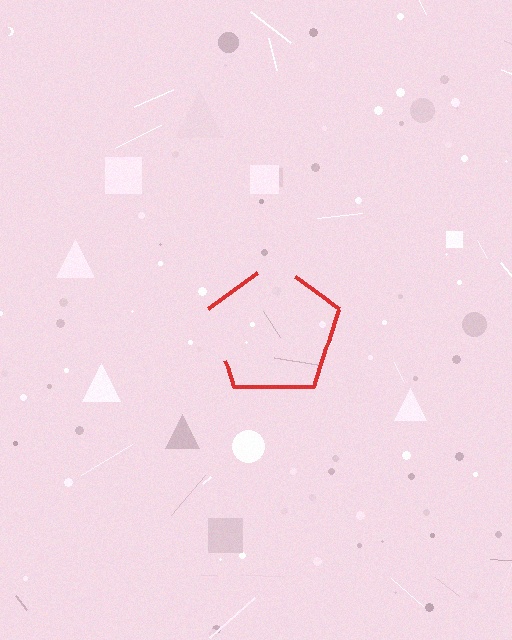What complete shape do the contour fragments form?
The contour fragments form a pentagon.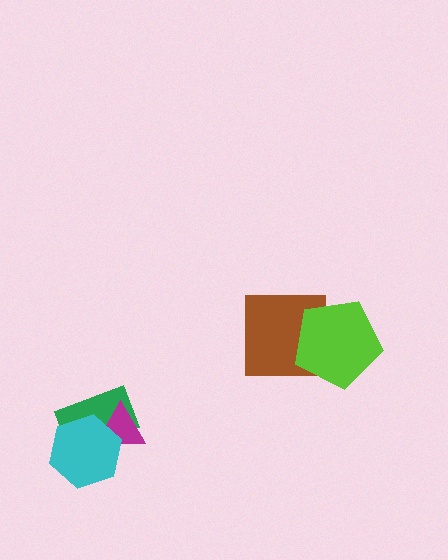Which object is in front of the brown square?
The lime pentagon is in front of the brown square.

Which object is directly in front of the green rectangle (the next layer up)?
The magenta triangle is directly in front of the green rectangle.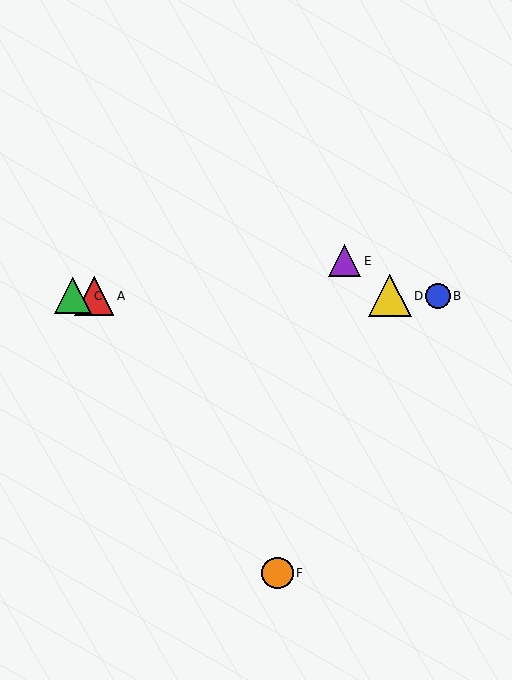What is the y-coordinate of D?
Object D is at y≈296.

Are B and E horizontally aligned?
No, B is at y≈296 and E is at y≈261.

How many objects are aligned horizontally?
4 objects (A, B, C, D) are aligned horizontally.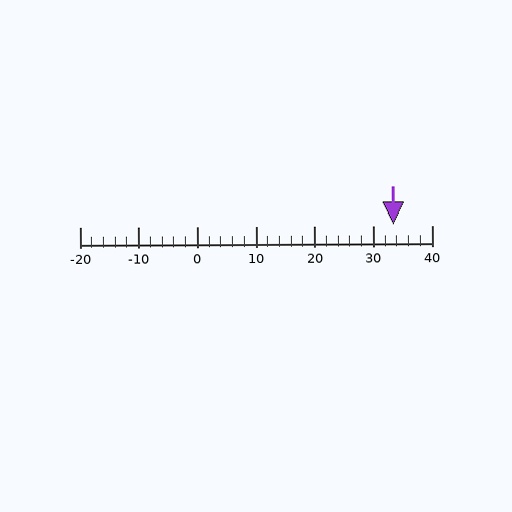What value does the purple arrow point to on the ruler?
The purple arrow points to approximately 34.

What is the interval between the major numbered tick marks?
The major tick marks are spaced 10 units apart.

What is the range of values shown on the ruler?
The ruler shows values from -20 to 40.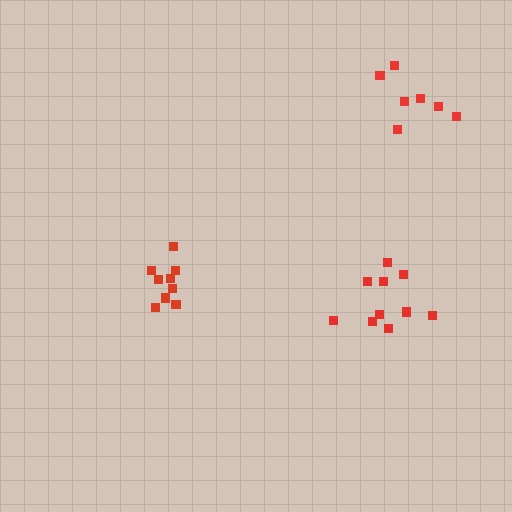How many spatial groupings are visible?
There are 3 spatial groupings.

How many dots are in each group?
Group 1: 10 dots, Group 2: 9 dots, Group 3: 7 dots (26 total).